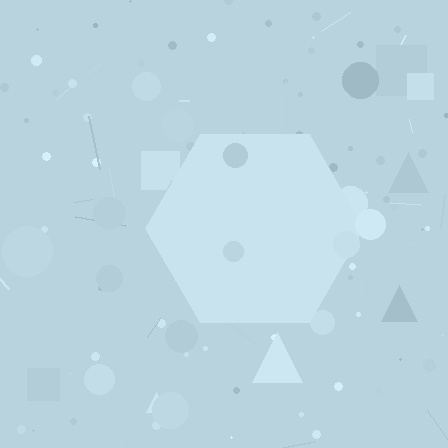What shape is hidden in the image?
A hexagon is hidden in the image.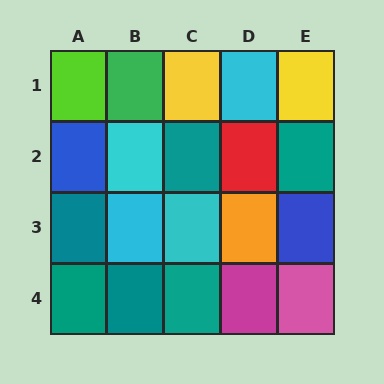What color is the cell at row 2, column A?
Blue.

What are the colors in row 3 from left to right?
Teal, cyan, cyan, orange, blue.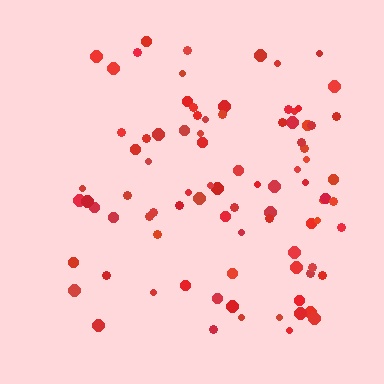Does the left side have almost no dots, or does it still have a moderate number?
Still a moderate number, just noticeably fewer than the right.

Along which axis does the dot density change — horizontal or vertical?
Horizontal.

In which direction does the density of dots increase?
From left to right, with the right side densest.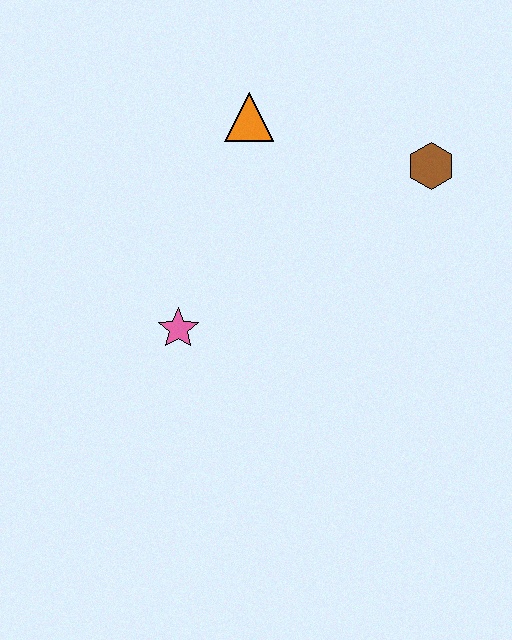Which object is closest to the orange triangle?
The brown hexagon is closest to the orange triangle.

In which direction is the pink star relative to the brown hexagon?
The pink star is to the left of the brown hexagon.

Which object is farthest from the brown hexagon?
The pink star is farthest from the brown hexagon.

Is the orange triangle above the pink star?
Yes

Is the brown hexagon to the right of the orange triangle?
Yes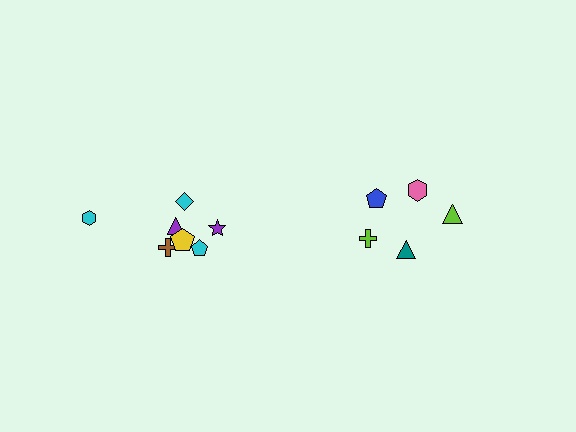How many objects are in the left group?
There are 7 objects.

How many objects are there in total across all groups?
There are 12 objects.